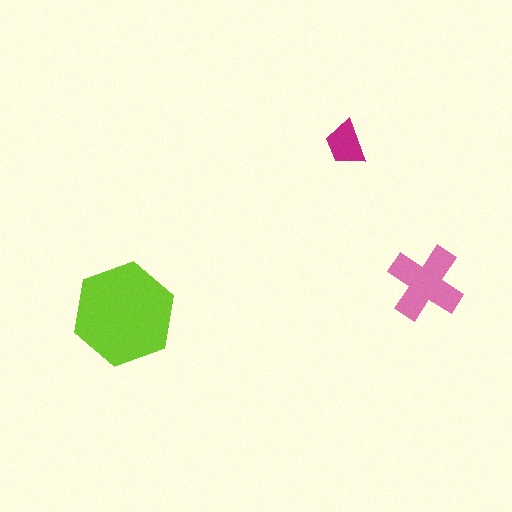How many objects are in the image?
There are 3 objects in the image.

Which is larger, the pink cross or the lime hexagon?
The lime hexagon.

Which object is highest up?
The magenta trapezoid is topmost.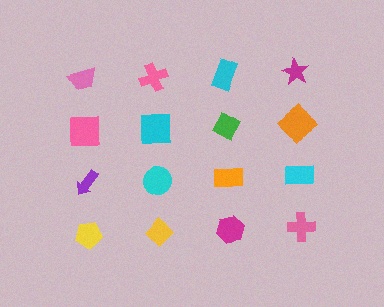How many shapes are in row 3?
4 shapes.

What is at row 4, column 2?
A yellow diamond.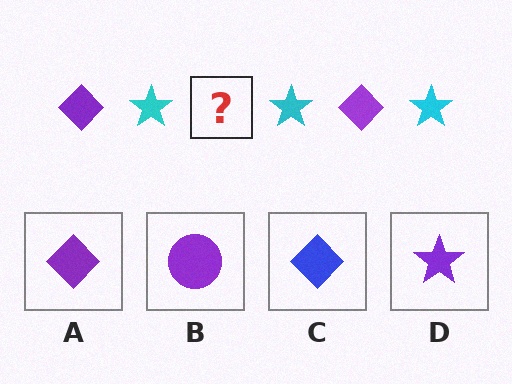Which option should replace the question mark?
Option A.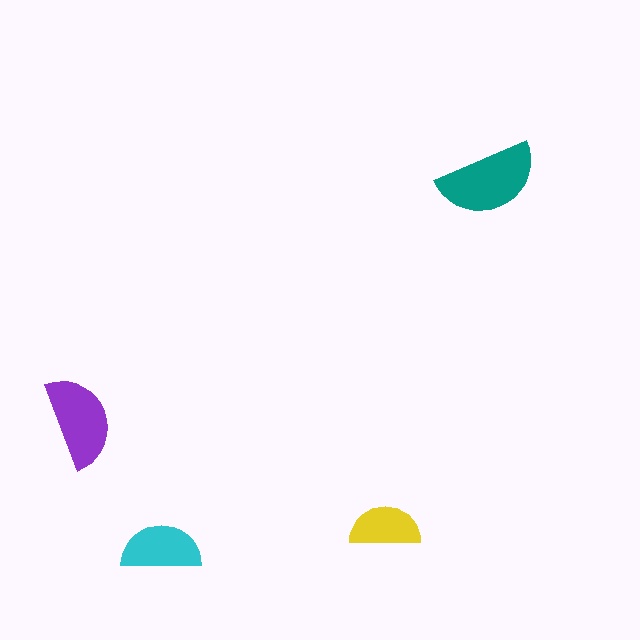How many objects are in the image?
There are 4 objects in the image.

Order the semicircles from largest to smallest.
the teal one, the purple one, the cyan one, the yellow one.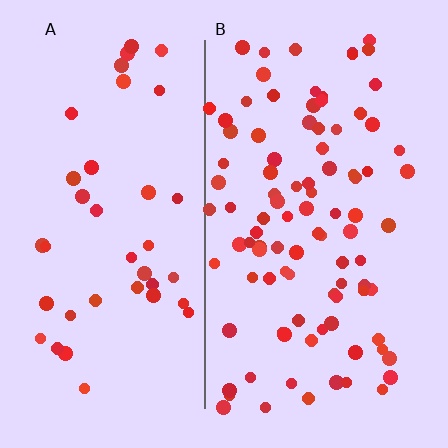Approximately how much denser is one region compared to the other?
Approximately 2.4× — region B over region A.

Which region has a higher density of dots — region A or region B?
B (the right).